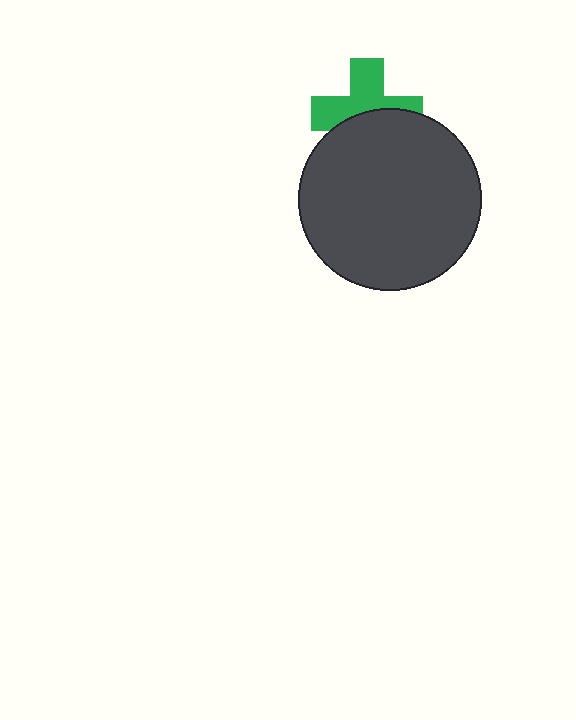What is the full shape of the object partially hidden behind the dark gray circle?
The partially hidden object is a green cross.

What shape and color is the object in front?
The object in front is a dark gray circle.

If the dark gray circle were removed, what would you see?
You would see the complete green cross.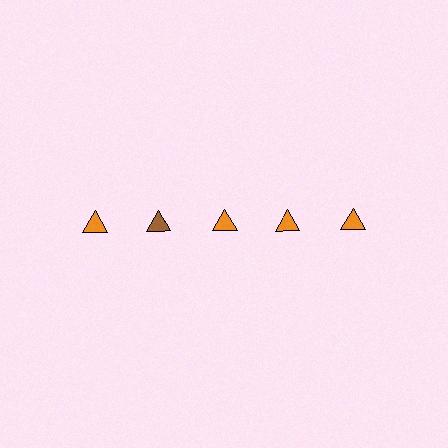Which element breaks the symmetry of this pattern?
The brown triangle in the top row, second from left column breaks the symmetry. All other shapes are orange triangles.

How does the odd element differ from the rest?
It has a different color: brown instead of orange.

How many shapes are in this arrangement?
There are 5 shapes arranged in a grid pattern.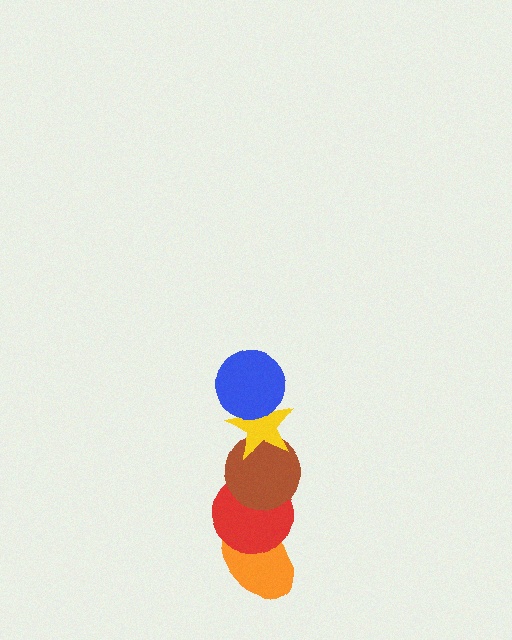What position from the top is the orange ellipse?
The orange ellipse is 5th from the top.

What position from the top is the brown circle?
The brown circle is 3rd from the top.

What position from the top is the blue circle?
The blue circle is 1st from the top.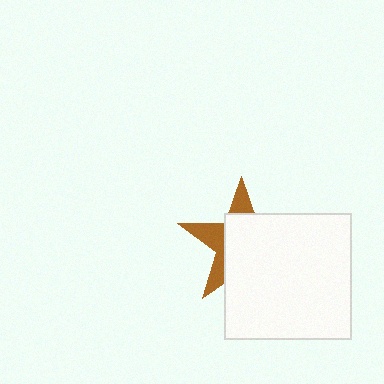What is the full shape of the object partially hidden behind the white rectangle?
The partially hidden object is a brown star.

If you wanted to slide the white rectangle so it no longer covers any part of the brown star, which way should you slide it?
Slide it toward the lower-right — that is the most direct way to separate the two shapes.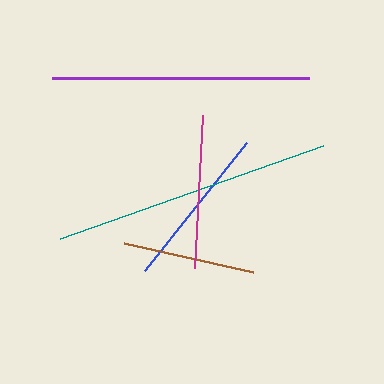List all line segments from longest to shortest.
From longest to shortest: teal, purple, blue, magenta, brown.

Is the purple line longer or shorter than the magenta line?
The purple line is longer than the magenta line.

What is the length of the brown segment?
The brown segment is approximately 133 pixels long.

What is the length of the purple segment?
The purple segment is approximately 257 pixels long.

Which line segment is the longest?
The teal line is the longest at approximately 279 pixels.